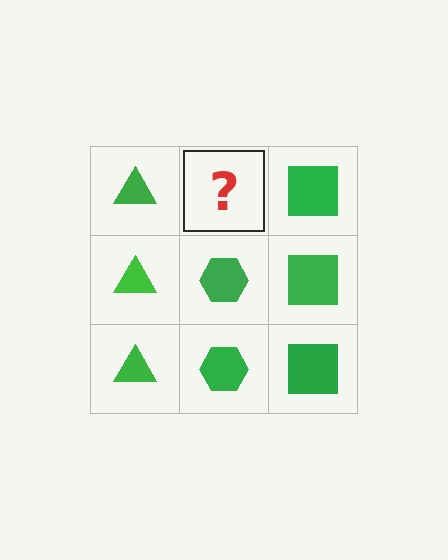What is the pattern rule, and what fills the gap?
The rule is that each column has a consistent shape. The gap should be filled with a green hexagon.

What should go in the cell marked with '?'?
The missing cell should contain a green hexagon.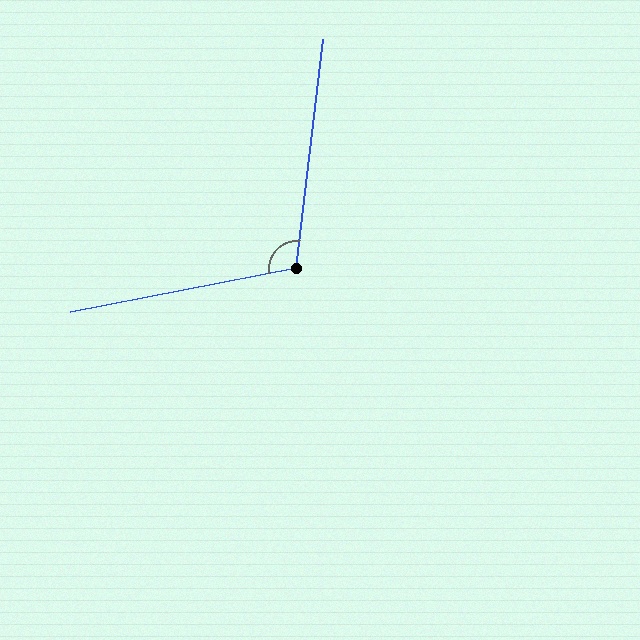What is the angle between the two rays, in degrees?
Approximately 107 degrees.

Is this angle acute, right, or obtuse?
It is obtuse.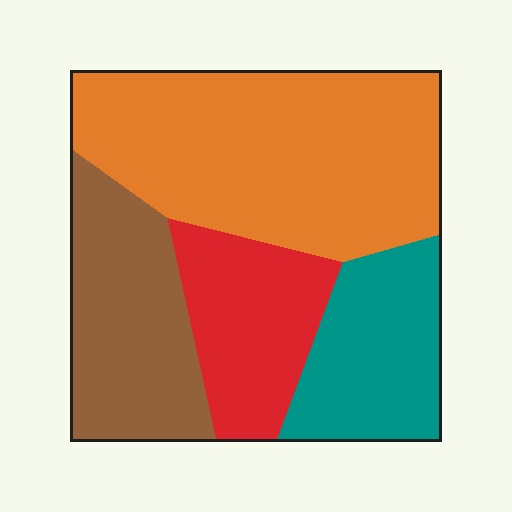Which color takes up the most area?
Orange, at roughly 40%.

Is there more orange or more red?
Orange.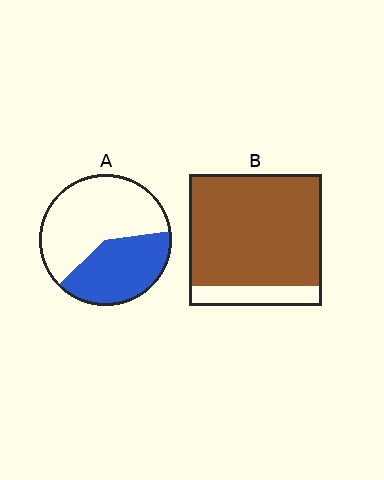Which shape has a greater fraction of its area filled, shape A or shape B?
Shape B.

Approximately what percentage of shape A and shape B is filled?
A is approximately 40% and B is approximately 85%.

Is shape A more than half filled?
No.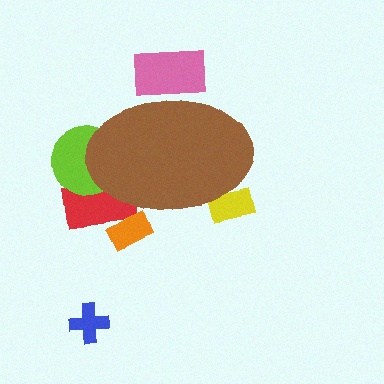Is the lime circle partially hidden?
Yes, the lime circle is partially hidden behind the brown ellipse.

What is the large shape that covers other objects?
A brown ellipse.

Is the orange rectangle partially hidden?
Yes, the orange rectangle is partially hidden behind the brown ellipse.